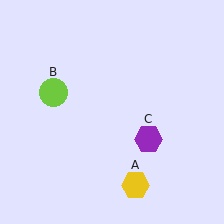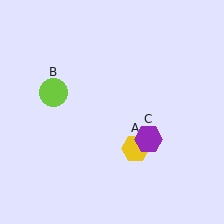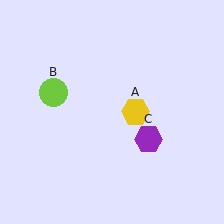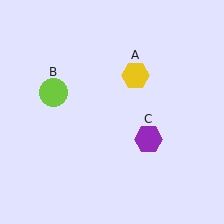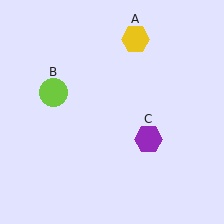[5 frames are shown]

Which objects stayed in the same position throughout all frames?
Lime circle (object B) and purple hexagon (object C) remained stationary.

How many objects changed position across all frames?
1 object changed position: yellow hexagon (object A).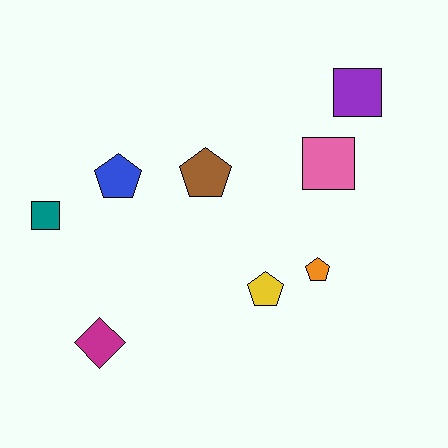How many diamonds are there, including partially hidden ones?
There is 1 diamond.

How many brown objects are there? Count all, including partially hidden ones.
There is 1 brown object.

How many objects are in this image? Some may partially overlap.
There are 8 objects.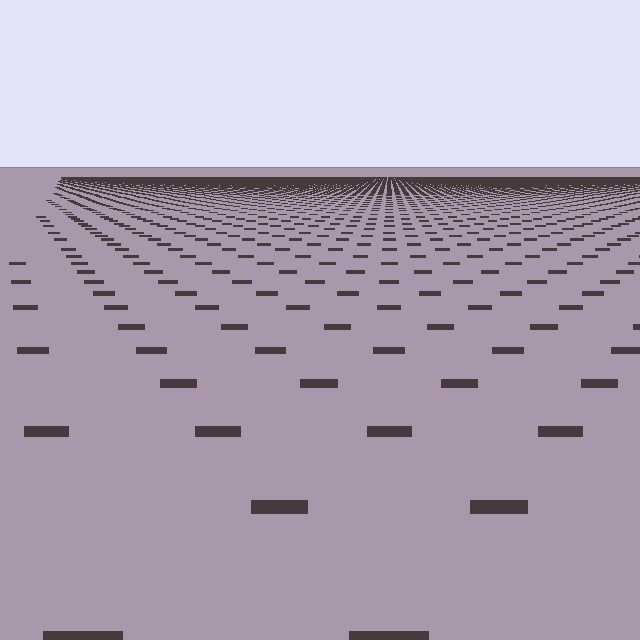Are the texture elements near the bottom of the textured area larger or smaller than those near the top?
Larger. Near the bottom, elements are closer to the viewer and appear at a bigger on-screen size.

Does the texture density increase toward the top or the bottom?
Density increases toward the top.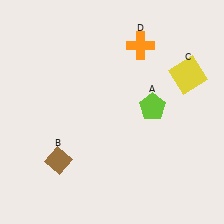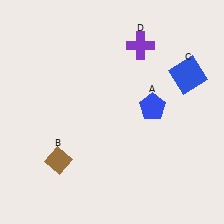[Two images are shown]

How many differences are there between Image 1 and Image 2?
There are 3 differences between the two images.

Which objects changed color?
A changed from lime to blue. C changed from yellow to blue. D changed from orange to purple.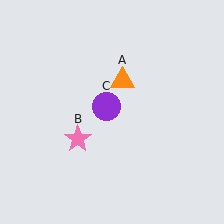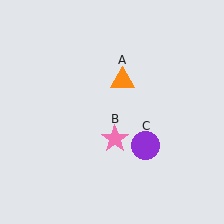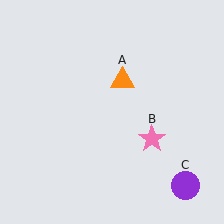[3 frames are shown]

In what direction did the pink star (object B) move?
The pink star (object B) moved right.